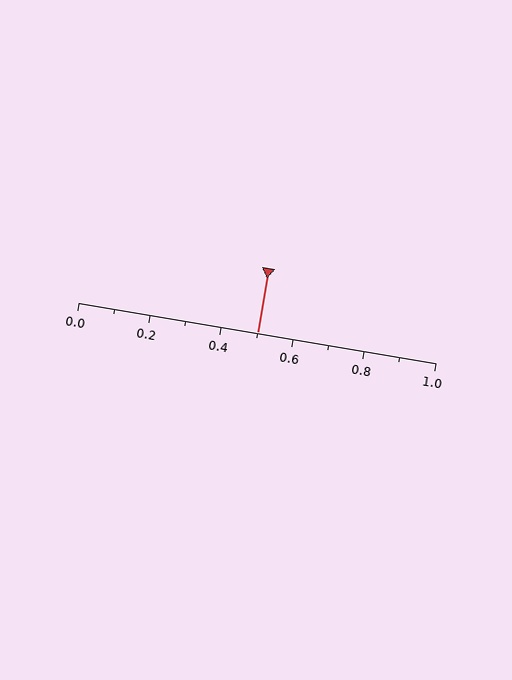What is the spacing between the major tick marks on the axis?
The major ticks are spaced 0.2 apart.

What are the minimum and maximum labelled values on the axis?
The axis runs from 0.0 to 1.0.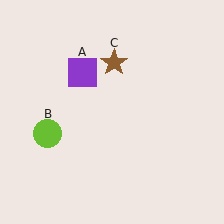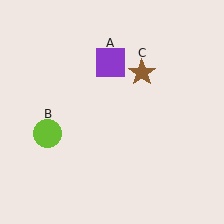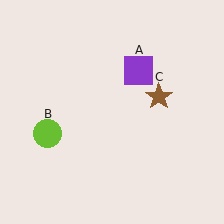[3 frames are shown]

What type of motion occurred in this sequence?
The purple square (object A), brown star (object C) rotated clockwise around the center of the scene.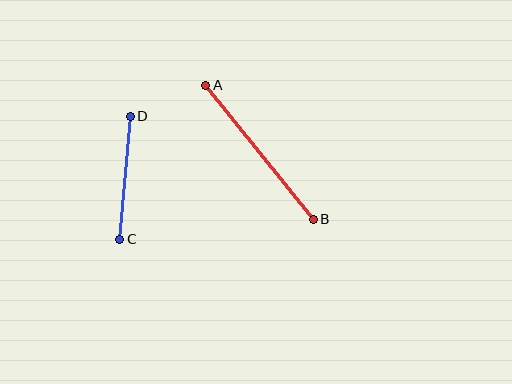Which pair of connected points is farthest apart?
Points A and B are farthest apart.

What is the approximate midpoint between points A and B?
The midpoint is at approximately (260, 152) pixels.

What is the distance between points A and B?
The distance is approximately 171 pixels.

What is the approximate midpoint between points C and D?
The midpoint is at approximately (125, 178) pixels.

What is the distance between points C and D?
The distance is approximately 123 pixels.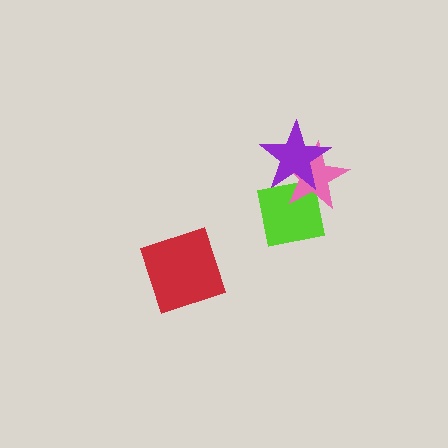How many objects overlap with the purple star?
2 objects overlap with the purple star.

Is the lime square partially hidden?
Yes, it is partially covered by another shape.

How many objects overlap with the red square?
0 objects overlap with the red square.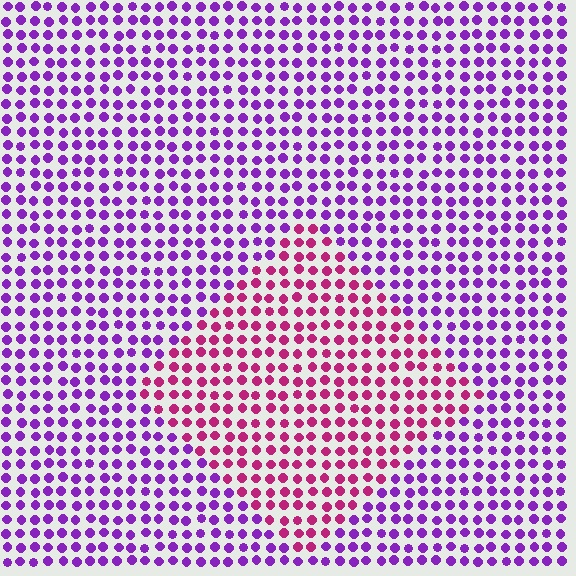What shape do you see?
I see a diamond.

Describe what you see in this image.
The image is filled with small purple elements in a uniform arrangement. A diamond-shaped region is visible where the elements are tinted to a slightly different hue, forming a subtle color boundary.